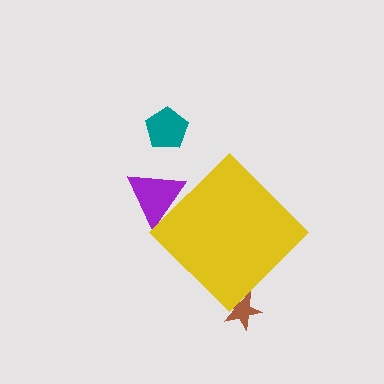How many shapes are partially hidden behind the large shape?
2 shapes are partially hidden.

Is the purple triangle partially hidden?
Yes, the purple triangle is partially hidden behind the yellow diamond.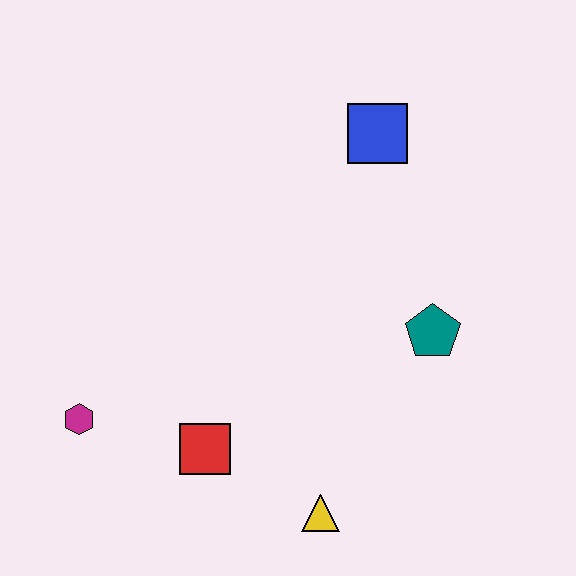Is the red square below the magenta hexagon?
Yes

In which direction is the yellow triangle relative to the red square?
The yellow triangle is to the right of the red square.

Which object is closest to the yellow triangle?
The red square is closest to the yellow triangle.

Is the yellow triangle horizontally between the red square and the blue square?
Yes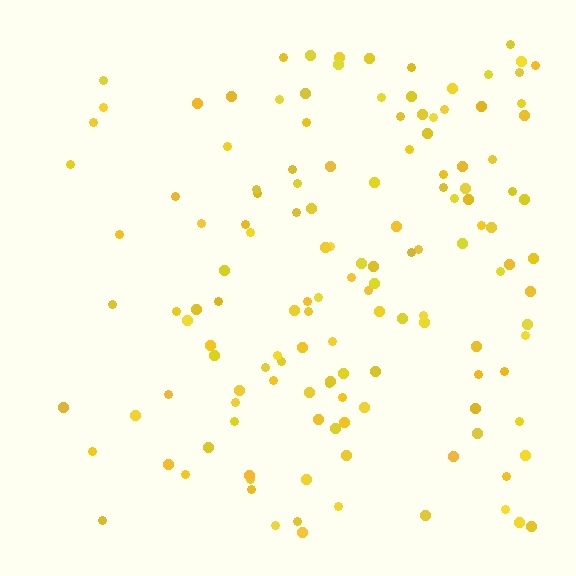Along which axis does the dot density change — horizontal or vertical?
Horizontal.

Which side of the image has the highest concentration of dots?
The right.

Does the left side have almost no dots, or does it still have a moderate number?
Still a moderate number, just noticeably fewer than the right.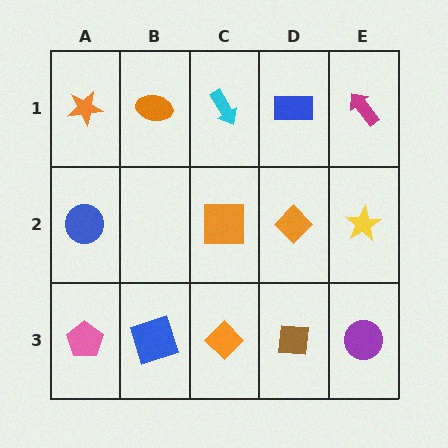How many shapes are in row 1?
5 shapes.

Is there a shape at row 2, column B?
No, that cell is empty.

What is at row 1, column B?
An orange ellipse.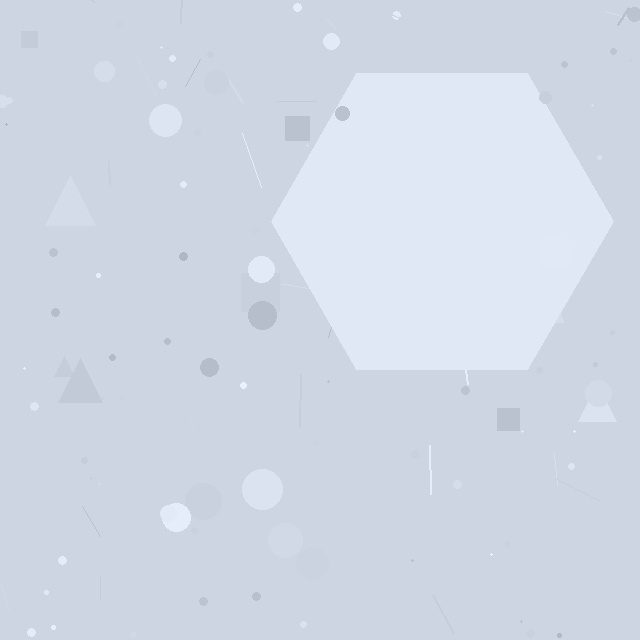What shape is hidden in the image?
A hexagon is hidden in the image.